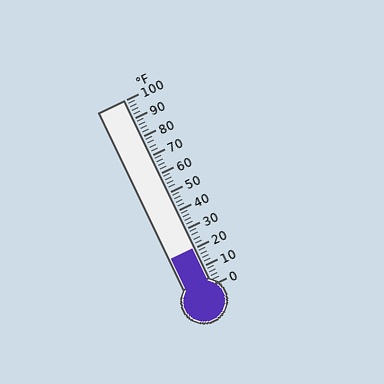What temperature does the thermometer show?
The thermometer shows approximately 20°F.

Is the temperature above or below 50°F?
The temperature is below 50°F.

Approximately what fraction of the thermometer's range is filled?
The thermometer is filled to approximately 20% of its range.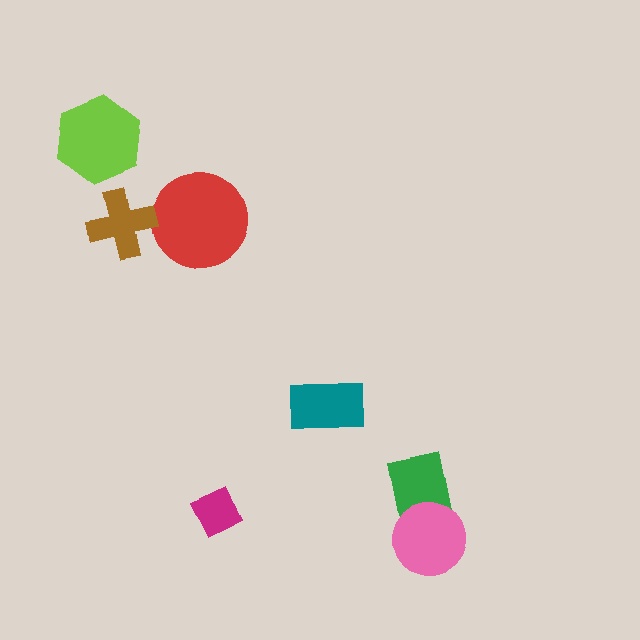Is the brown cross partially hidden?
No, no other shape covers it.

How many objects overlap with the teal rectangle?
0 objects overlap with the teal rectangle.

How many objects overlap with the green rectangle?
1 object overlaps with the green rectangle.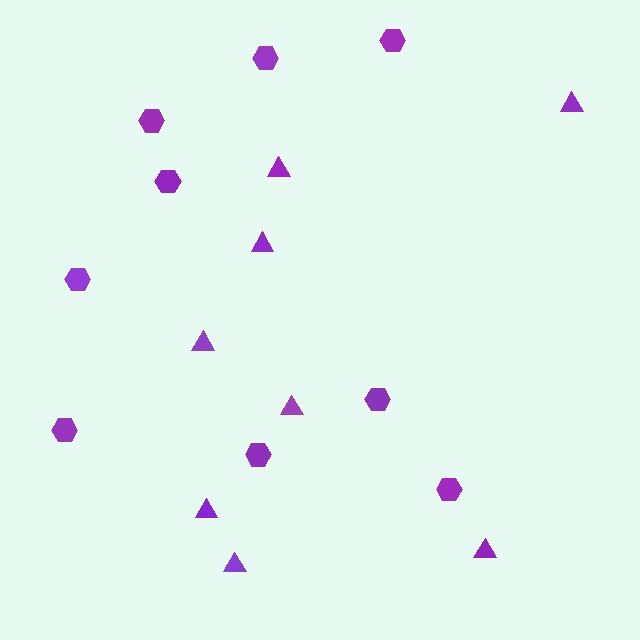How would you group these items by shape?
There are 2 groups: one group of hexagons (9) and one group of triangles (8).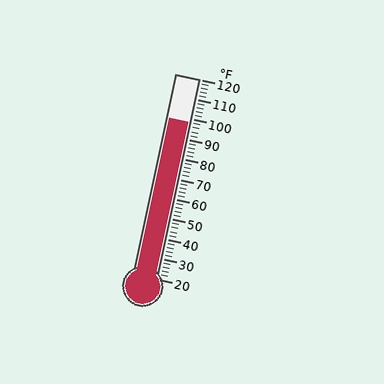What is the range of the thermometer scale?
The thermometer scale ranges from 20°F to 120°F.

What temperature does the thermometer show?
The thermometer shows approximately 98°F.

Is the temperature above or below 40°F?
The temperature is above 40°F.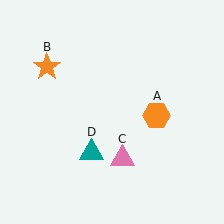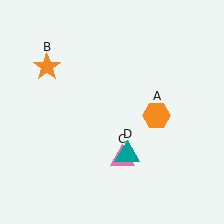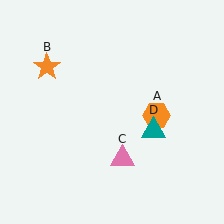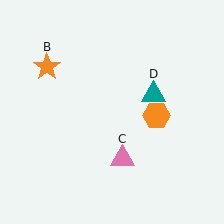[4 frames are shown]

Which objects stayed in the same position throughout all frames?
Orange hexagon (object A) and orange star (object B) and pink triangle (object C) remained stationary.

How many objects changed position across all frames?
1 object changed position: teal triangle (object D).